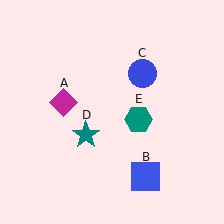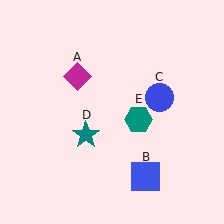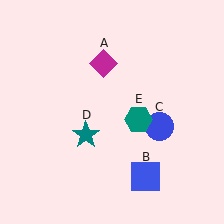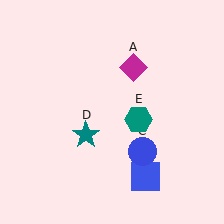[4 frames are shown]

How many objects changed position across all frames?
2 objects changed position: magenta diamond (object A), blue circle (object C).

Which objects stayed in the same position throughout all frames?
Blue square (object B) and teal star (object D) and teal hexagon (object E) remained stationary.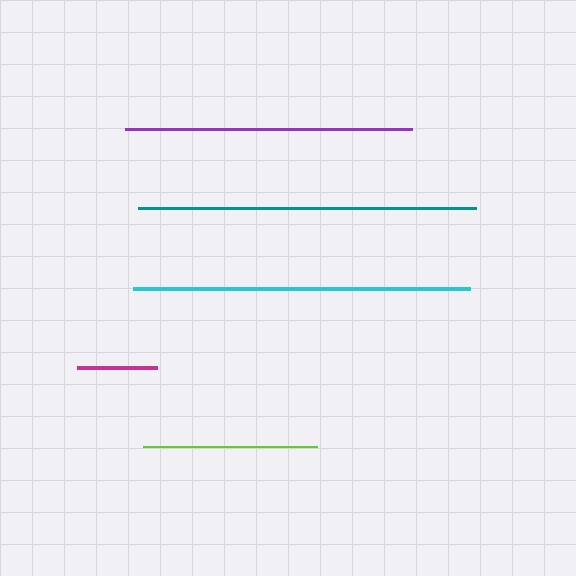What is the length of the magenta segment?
The magenta segment is approximately 79 pixels long.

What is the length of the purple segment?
The purple segment is approximately 286 pixels long.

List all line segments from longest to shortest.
From longest to shortest: teal, cyan, purple, lime, magenta.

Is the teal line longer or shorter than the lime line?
The teal line is longer than the lime line.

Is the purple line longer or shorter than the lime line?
The purple line is longer than the lime line.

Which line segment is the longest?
The teal line is the longest at approximately 339 pixels.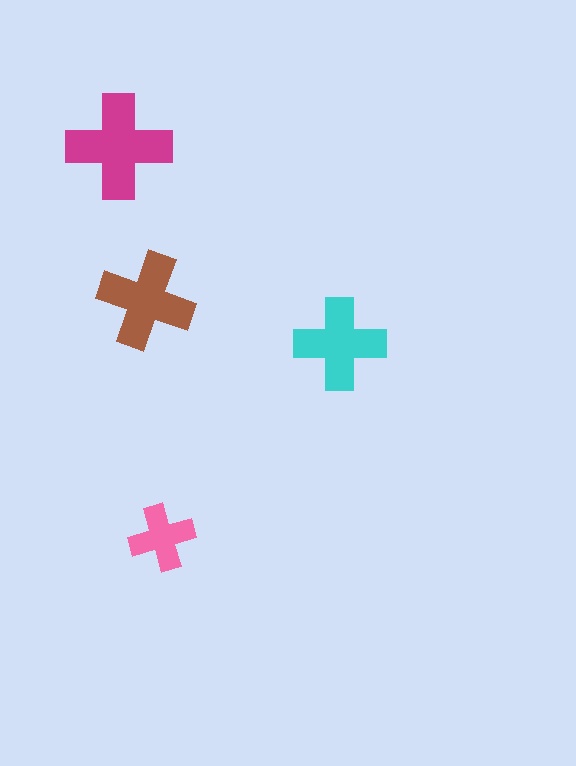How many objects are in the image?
There are 4 objects in the image.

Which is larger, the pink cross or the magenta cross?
The magenta one.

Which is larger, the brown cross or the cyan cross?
The brown one.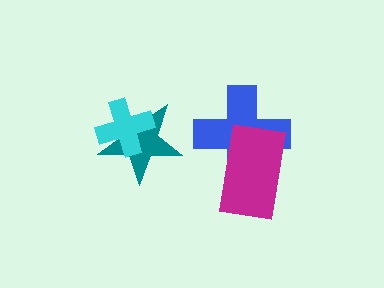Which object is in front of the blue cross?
The magenta rectangle is in front of the blue cross.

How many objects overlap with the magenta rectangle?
1 object overlaps with the magenta rectangle.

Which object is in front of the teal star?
The cyan cross is in front of the teal star.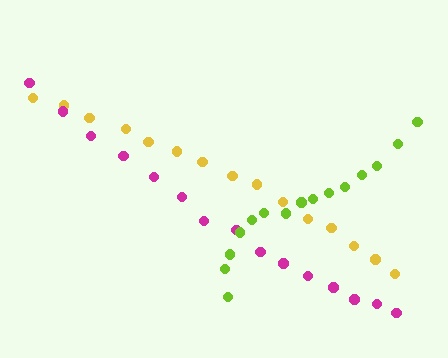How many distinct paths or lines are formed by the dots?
There are 3 distinct paths.